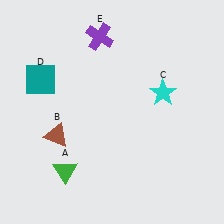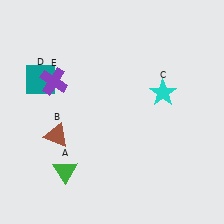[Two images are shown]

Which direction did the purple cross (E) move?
The purple cross (E) moved left.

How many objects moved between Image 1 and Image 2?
1 object moved between the two images.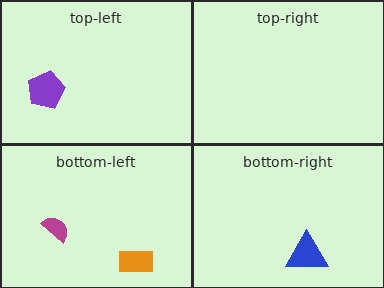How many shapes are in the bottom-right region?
1.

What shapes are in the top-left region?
The purple pentagon.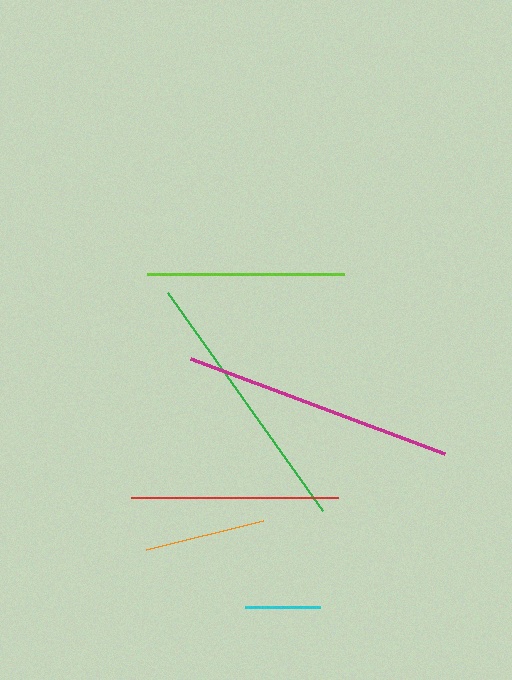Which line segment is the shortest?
The cyan line is the shortest at approximately 76 pixels.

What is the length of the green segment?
The green segment is approximately 267 pixels long.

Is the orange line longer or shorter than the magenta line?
The magenta line is longer than the orange line.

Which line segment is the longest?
The magenta line is the longest at approximately 272 pixels.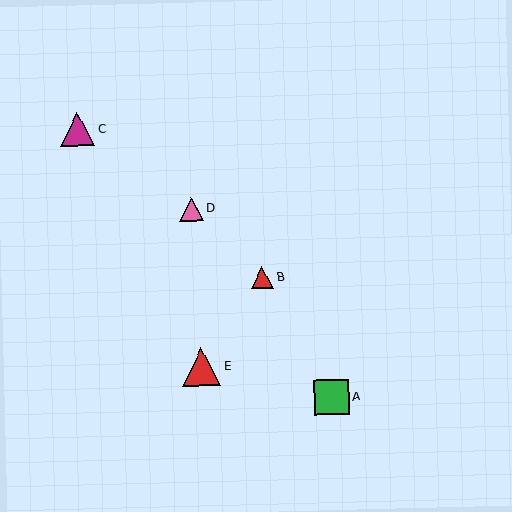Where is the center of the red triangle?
The center of the red triangle is at (201, 367).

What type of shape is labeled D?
Shape D is a pink triangle.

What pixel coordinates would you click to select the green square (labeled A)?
Click at (331, 397) to select the green square A.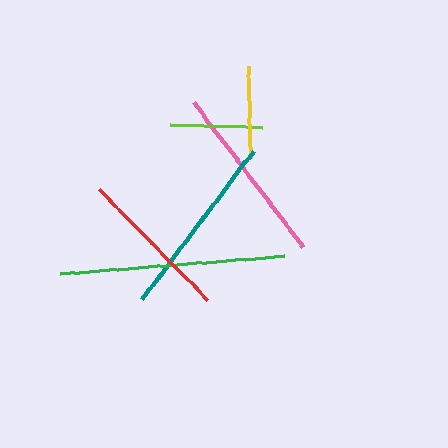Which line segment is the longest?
The green line is the longest at approximately 225 pixels.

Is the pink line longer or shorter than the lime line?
The pink line is longer than the lime line.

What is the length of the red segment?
The red segment is approximately 155 pixels long.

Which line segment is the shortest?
The lime line is the shortest at approximately 93 pixels.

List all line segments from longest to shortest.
From longest to shortest: green, teal, pink, red, yellow, lime.